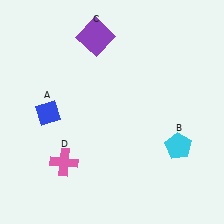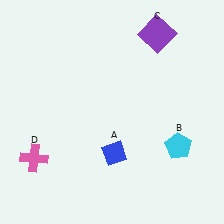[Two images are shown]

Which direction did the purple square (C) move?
The purple square (C) moved right.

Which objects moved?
The objects that moved are: the blue diamond (A), the purple square (C), the pink cross (D).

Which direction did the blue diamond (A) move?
The blue diamond (A) moved right.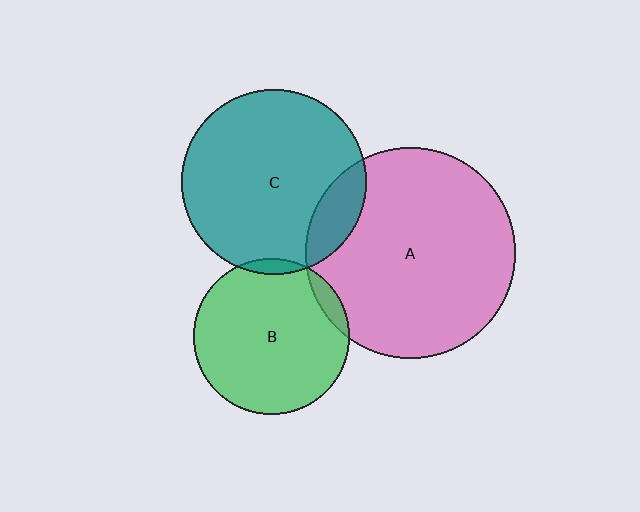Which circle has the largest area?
Circle A (pink).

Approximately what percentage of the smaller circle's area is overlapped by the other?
Approximately 15%.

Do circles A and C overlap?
Yes.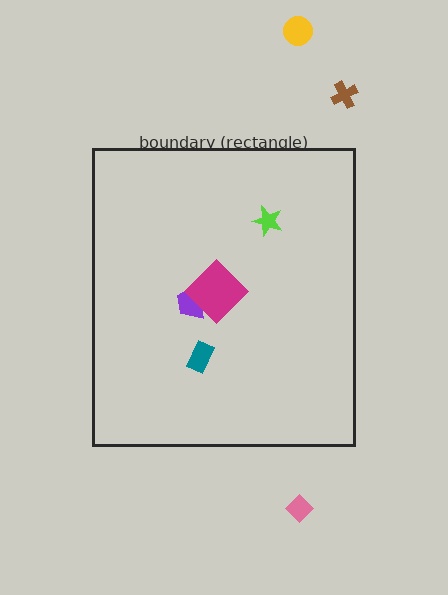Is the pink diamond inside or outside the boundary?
Outside.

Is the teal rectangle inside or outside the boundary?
Inside.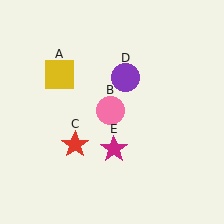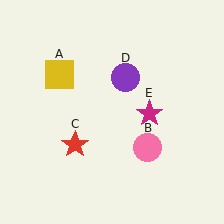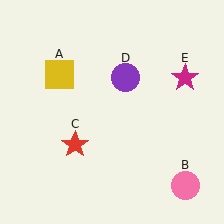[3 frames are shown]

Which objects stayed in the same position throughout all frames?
Yellow square (object A) and red star (object C) and purple circle (object D) remained stationary.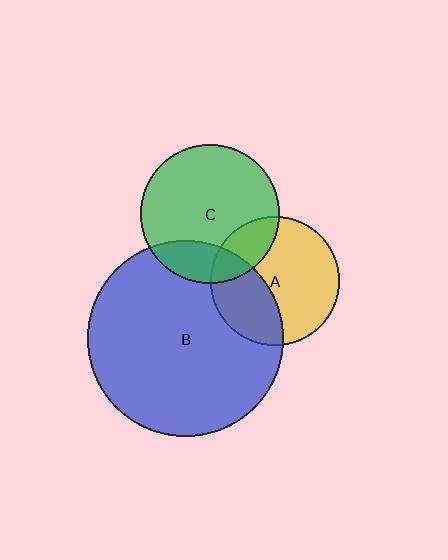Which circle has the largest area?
Circle B (blue).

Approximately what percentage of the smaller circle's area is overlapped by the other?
Approximately 35%.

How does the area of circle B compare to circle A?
Approximately 2.3 times.